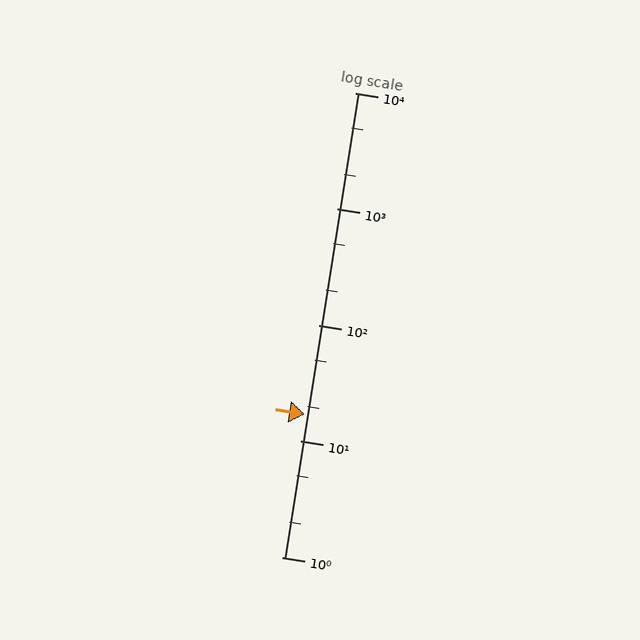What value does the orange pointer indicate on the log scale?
The pointer indicates approximately 17.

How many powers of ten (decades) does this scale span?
The scale spans 4 decades, from 1 to 10000.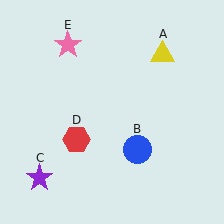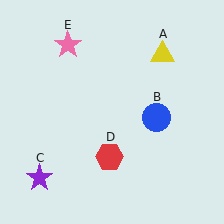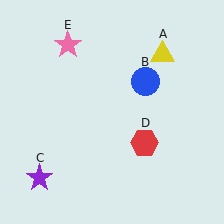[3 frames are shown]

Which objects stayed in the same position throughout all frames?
Yellow triangle (object A) and purple star (object C) and pink star (object E) remained stationary.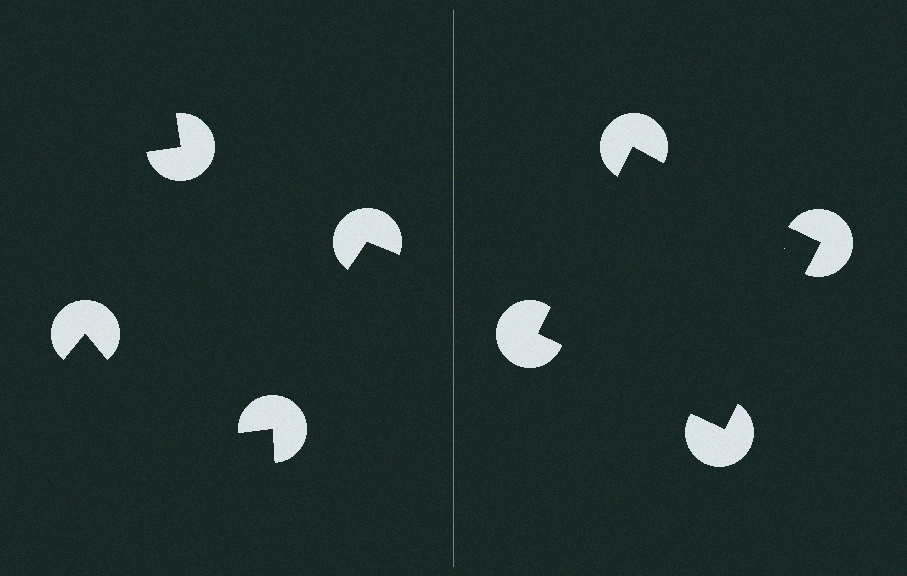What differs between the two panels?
The pac-man discs are positioned identically on both sides; only the wedge orientations differ. On the right they align to a square; on the left they are misaligned.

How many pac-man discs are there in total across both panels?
8 — 4 on each side.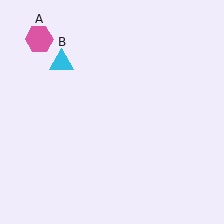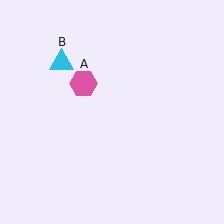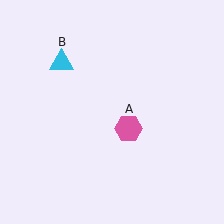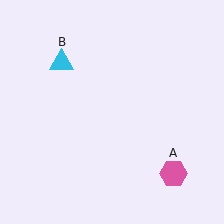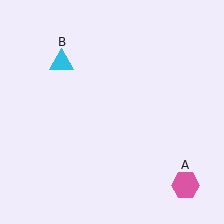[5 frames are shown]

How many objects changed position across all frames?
1 object changed position: pink hexagon (object A).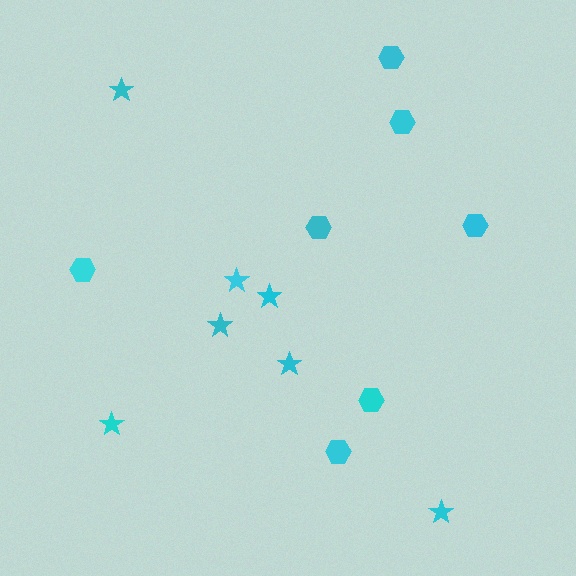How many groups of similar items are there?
There are 2 groups: one group of stars (7) and one group of hexagons (7).